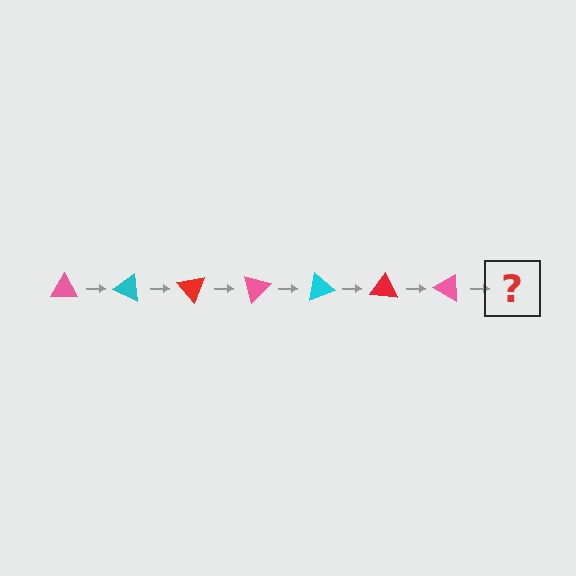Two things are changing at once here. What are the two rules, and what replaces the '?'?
The two rules are that it rotates 25 degrees each step and the color cycles through pink, cyan, and red. The '?' should be a cyan triangle, rotated 175 degrees from the start.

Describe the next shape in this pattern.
It should be a cyan triangle, rotated 175 degrees from the start.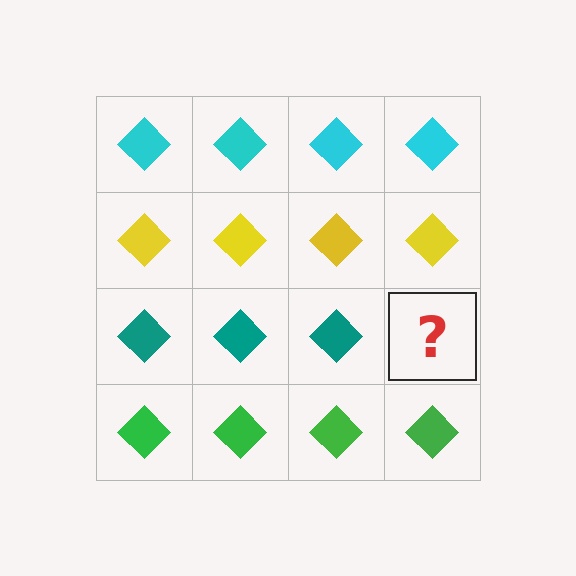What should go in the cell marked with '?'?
The missing cell should contain a teal diamond.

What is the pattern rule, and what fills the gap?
The rule is that each row has a consistent color. The gap should be filled with a teal diamond.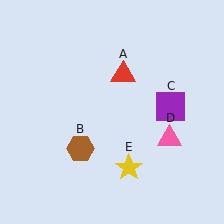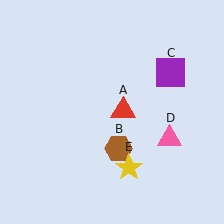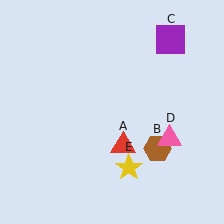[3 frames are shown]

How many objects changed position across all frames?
3 objects changed position: red triangle (object A), brown hexagon (object B), purple square (object C).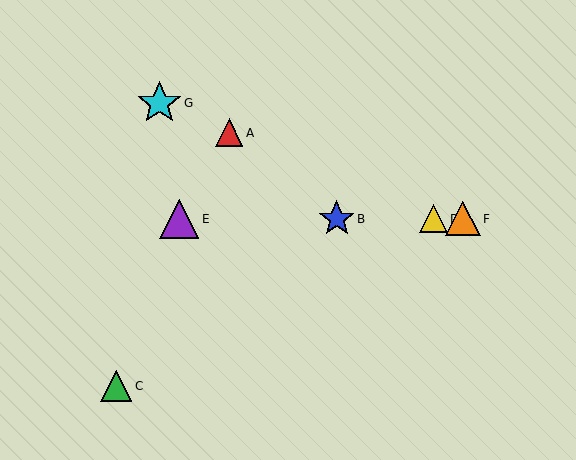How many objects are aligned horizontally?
4 objects (B, D, E, F) are aligned horizontally.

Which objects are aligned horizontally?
Objects B, D, E, F are aligned horizontally.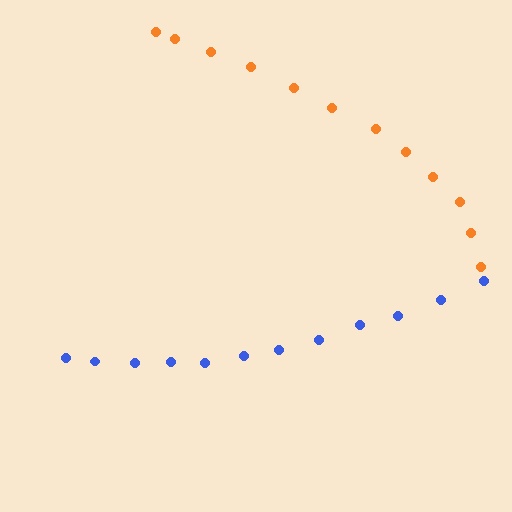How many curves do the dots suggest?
There are 2 distinct paths.